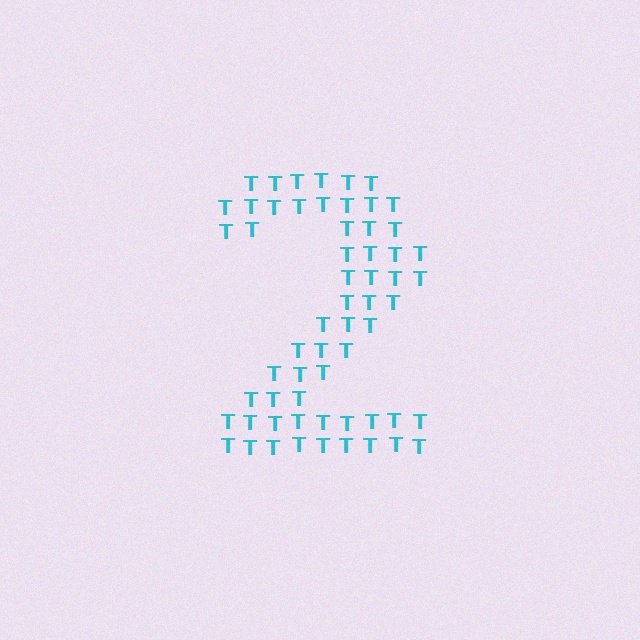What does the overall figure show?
The overall figure shows the digit 2.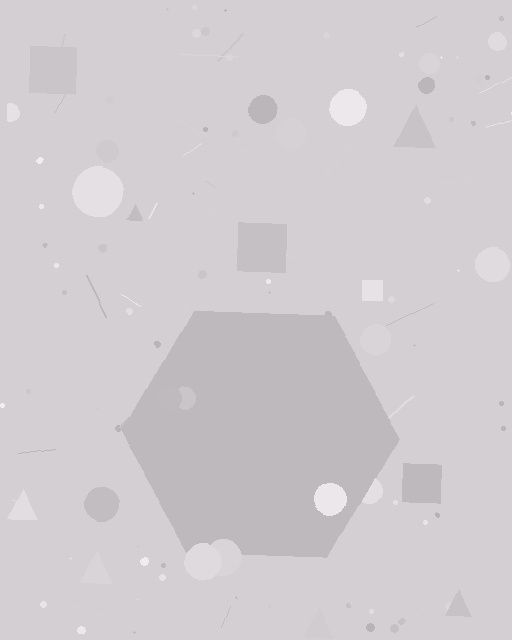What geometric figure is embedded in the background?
A hexagon is embedded in the background.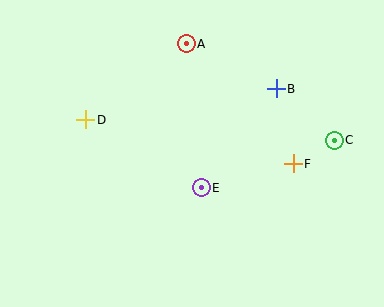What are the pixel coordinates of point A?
Point A is at (186, 44).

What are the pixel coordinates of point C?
Point C is at (334, 140).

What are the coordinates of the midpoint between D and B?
The midpoint between D and B is at (181, 104).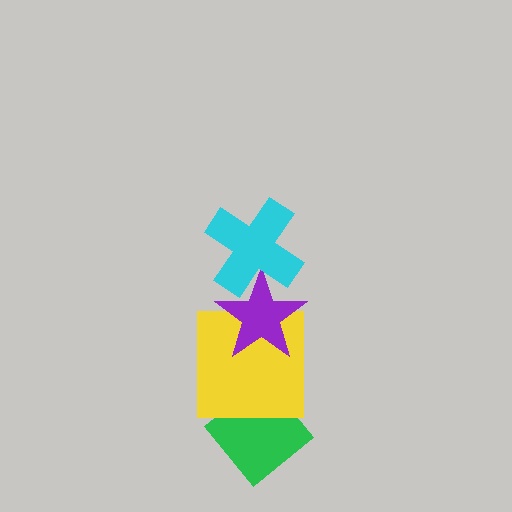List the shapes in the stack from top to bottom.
From top to bottom: the cyan cross, the purple star, the yellow square, the green diamond.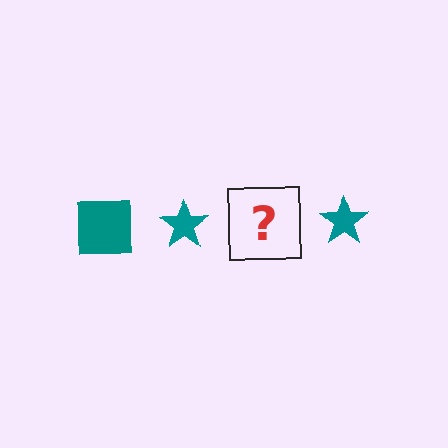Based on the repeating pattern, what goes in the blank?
The blank should be a teal square.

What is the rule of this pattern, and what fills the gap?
The rule is that the pattern cycles through square, star shapes in teal. The gap should be filled with a teal square.